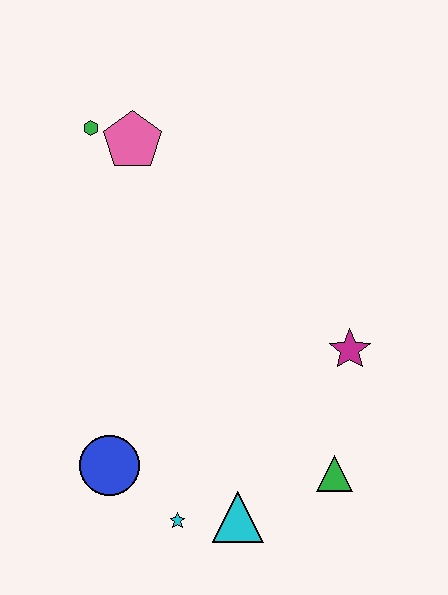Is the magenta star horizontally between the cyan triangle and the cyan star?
No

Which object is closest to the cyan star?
The cyan triangle is closest to the cyan star.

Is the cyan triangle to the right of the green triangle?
No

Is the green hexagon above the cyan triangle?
Yes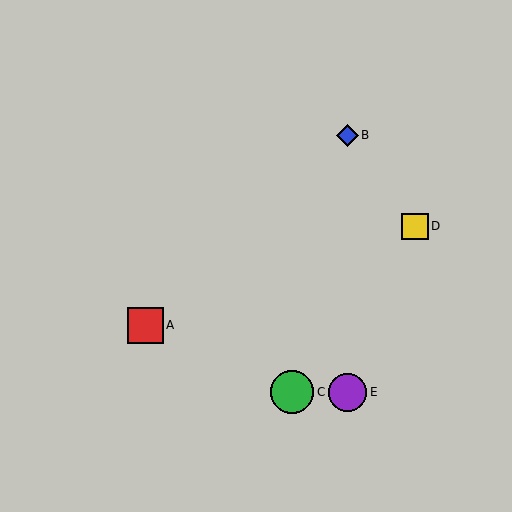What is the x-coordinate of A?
Object A is at x≈146.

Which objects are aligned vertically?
Objects B, E are aligned vertically.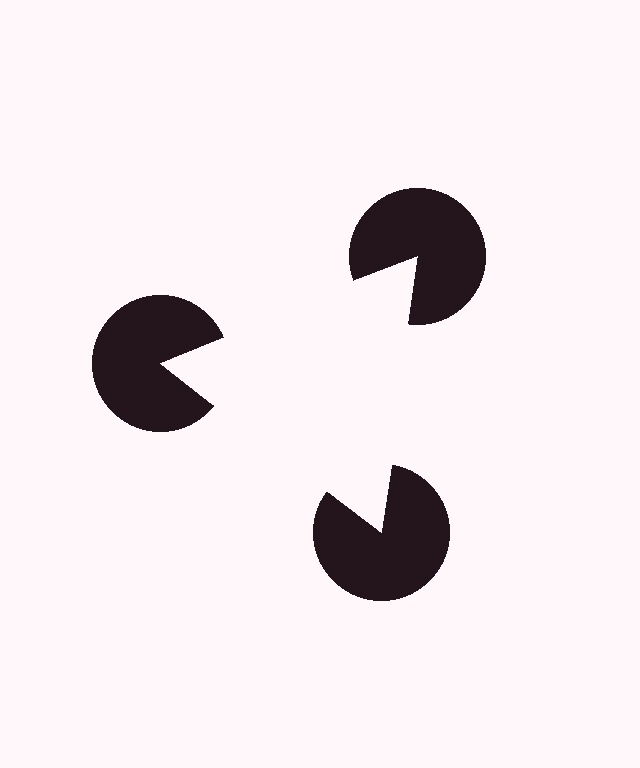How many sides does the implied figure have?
3 sides.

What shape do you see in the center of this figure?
An illusory triangle — its edges are inferred from the aligned wedge cuts in the pac-man discs, not physically drawn.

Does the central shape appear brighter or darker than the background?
It typically appears slightly brighter than the background, even though no actual brightness change is drawn.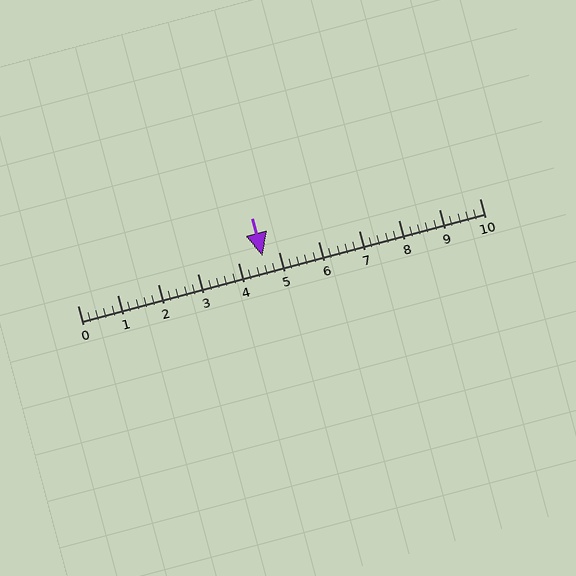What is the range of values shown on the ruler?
The ruler shows values from 0 to 10.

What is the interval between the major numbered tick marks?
The major tick marks are spaced 1 units apart.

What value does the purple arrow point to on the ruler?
The purple arrow points to approximately 4.6.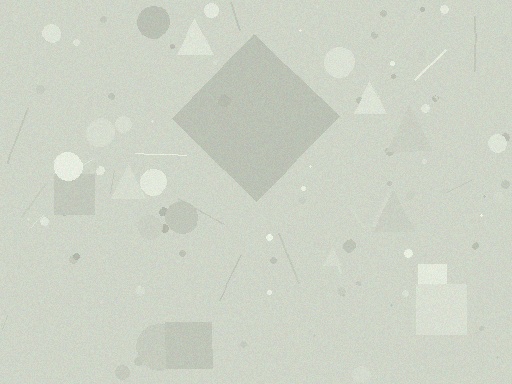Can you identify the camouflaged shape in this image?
The camouflaged shape is a diamond.